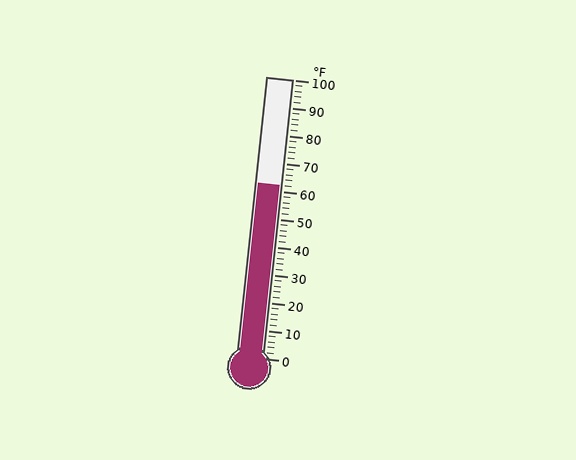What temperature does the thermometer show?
The thermometer shows approximately 62°F.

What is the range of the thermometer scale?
The thermometer scale ranges from 0°F to 100°F.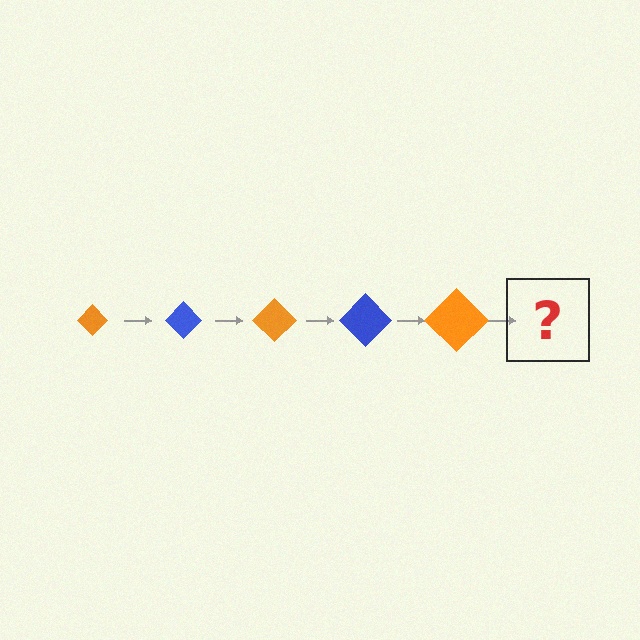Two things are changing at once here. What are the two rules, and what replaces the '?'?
The two rules are that the diamond grows larger each step and the color cycles through orange and blue. The '?' should be a blue diamond, larger than the previous one.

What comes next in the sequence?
The next element should be a blue diamond, larger than the previous one.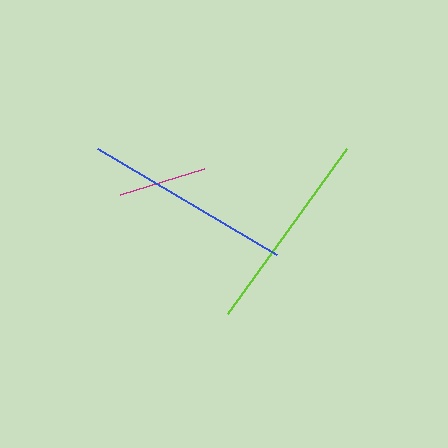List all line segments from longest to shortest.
From longest to shortest: blue, lime, magenta.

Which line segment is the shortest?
The magenta line is the shortest at approximately 88 pixels.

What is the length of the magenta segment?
The magenta segment is approximately 88 pixels long.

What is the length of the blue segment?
The blue segment is approximately 208 pixels long.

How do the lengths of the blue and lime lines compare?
The blue and lime lines are approximately the same length.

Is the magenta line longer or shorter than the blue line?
The blue line is longer than the magenta line.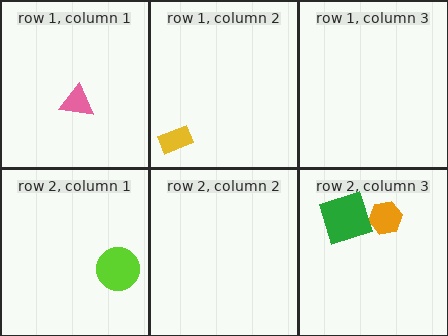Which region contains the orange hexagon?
The row 2, column 3 region.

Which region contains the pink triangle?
The row 1, column 1 region.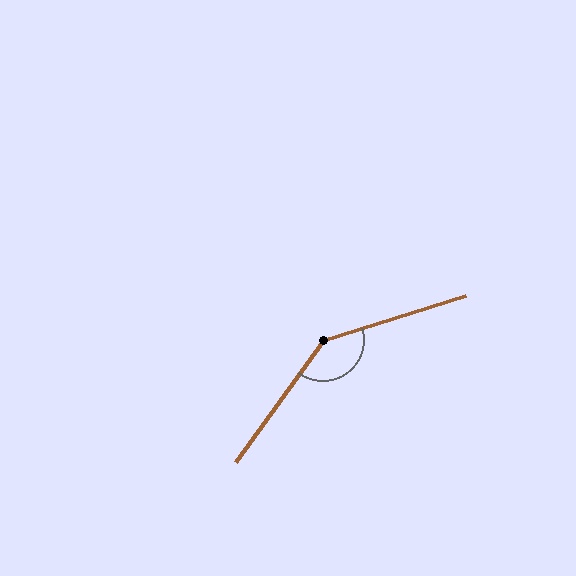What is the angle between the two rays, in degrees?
Approximately 143 degrees.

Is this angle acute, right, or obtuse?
It is obtuse.